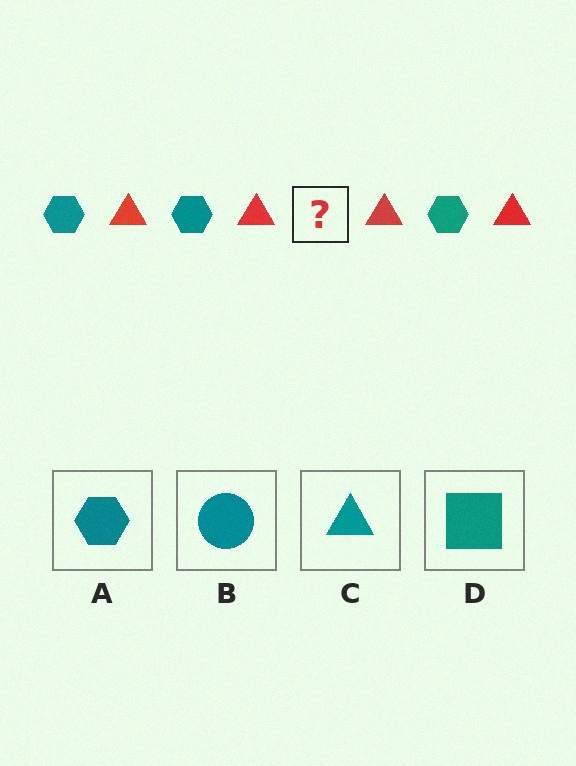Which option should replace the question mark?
Option A.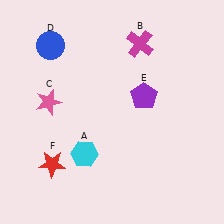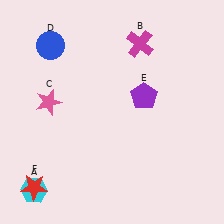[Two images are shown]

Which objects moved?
The objects that moved are: the cyan hexagon (A), the red star (F).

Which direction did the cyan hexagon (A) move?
The cyan hexagon (A) moved left.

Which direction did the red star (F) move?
The red star (F) moved down.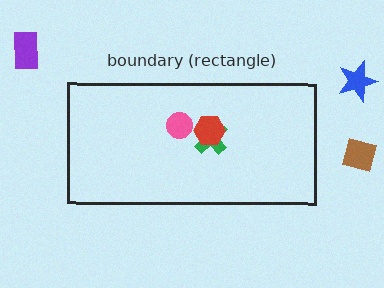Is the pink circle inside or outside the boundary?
Inside.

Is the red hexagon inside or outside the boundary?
Inside.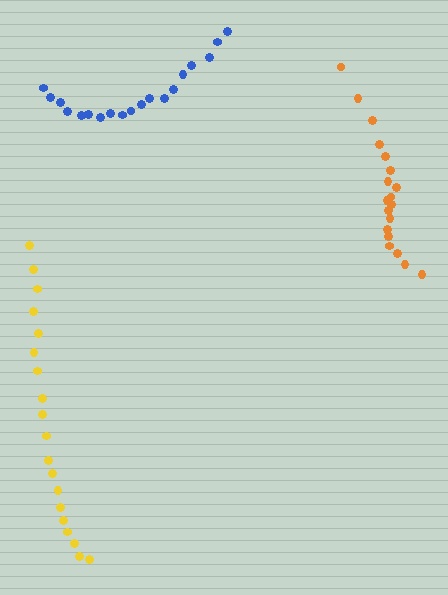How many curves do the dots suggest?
There are 3 distinct paths.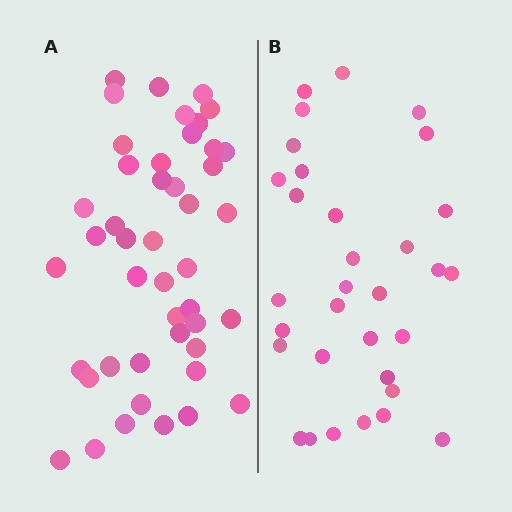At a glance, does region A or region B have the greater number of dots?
Region A (the left region) has more dots.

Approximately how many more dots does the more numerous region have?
Region A has approximately 15 more dots than region B.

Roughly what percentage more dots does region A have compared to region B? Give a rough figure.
About 40% more.